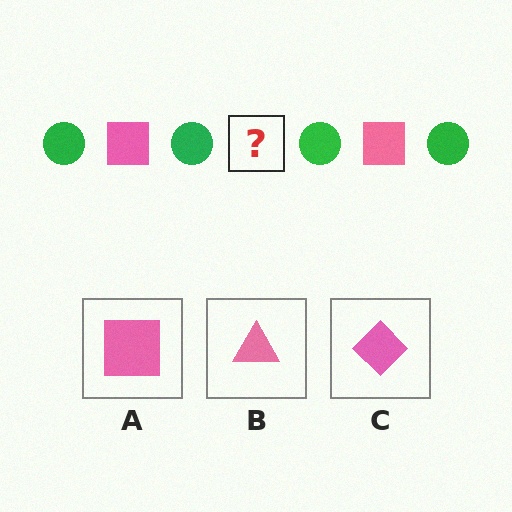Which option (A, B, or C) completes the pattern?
A.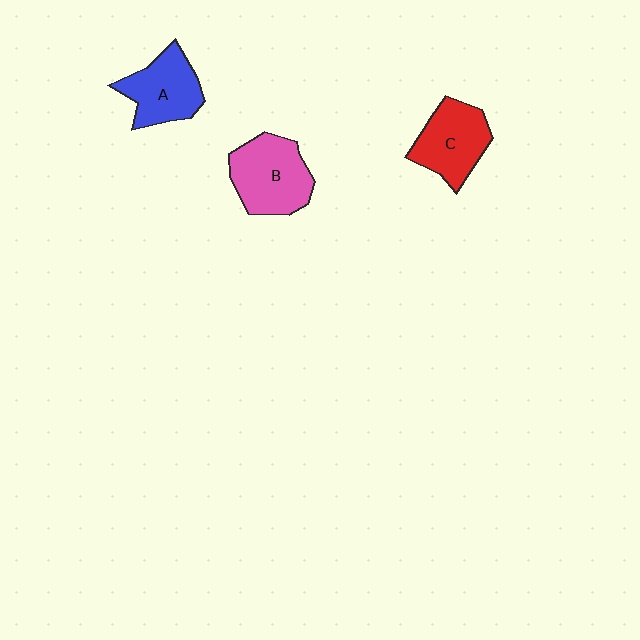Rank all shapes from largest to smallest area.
From largest to smallest: B (pink), C (red), A (blue).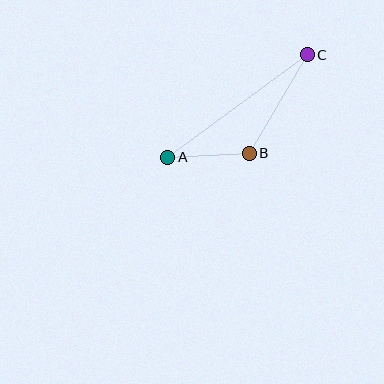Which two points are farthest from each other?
Points A and C are farthest from each other.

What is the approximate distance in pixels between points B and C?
The distance between B and C is approximately 115 pixels.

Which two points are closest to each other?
Points A and B are closest to each other.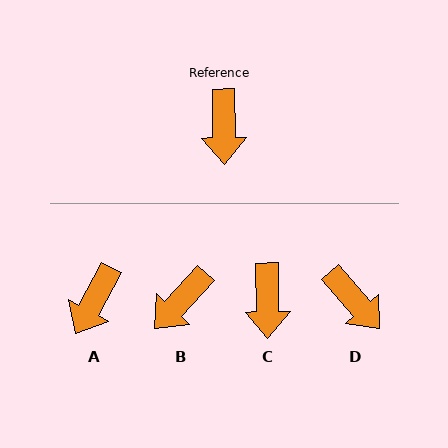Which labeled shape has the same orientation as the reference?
C.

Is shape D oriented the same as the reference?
No, it is off by about 41 degrees.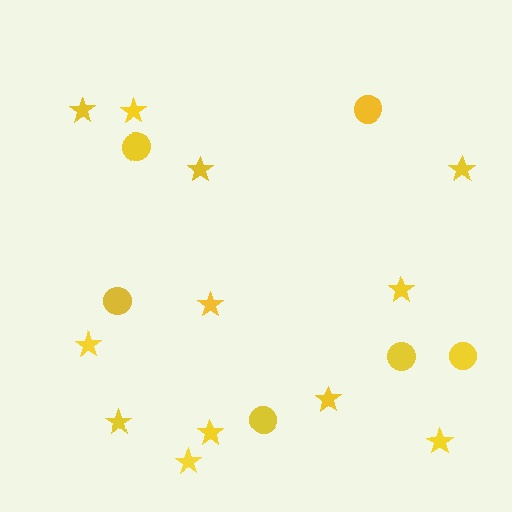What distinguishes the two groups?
There are 2 groups: one group of stars (12) and one group of circles (6).